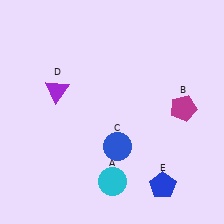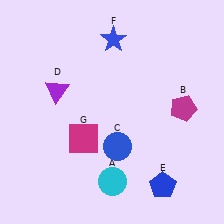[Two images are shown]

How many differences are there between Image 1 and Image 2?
There are 2 differences between the two images.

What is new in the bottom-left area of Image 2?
A magenta square (G) was added in the bottom-left area of Image 2.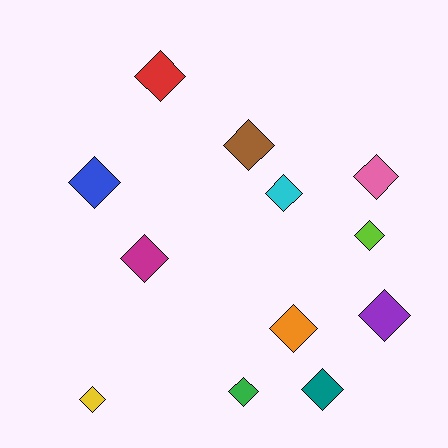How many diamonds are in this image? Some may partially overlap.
There are 12 diamonds.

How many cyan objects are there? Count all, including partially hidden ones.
There is 1 cyan object.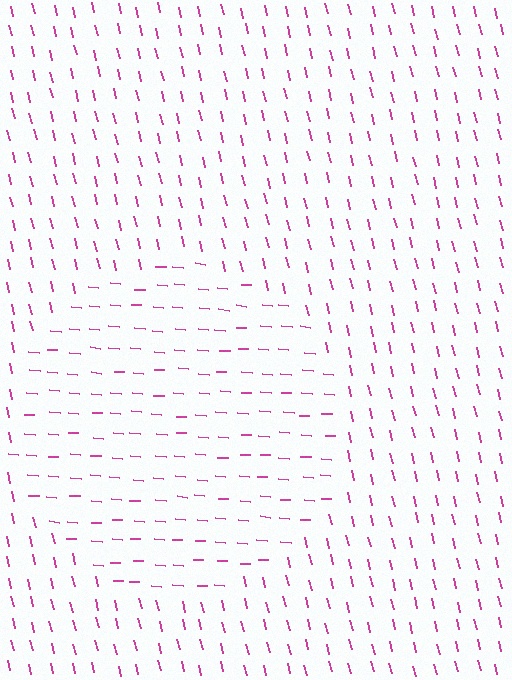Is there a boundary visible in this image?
Yes, there is a texture boundary formed by a change in line orientation.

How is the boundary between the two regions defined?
The boundary is defined purely by a change in line orientation (approximately 72 degrees difference). All lines are the same color and thickness.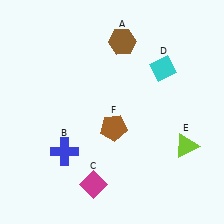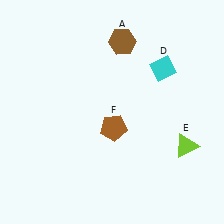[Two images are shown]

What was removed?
The blue cross (B), the magenta diamond (C) were removed in Image 2.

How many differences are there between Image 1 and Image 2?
There are 2 differences between the two images.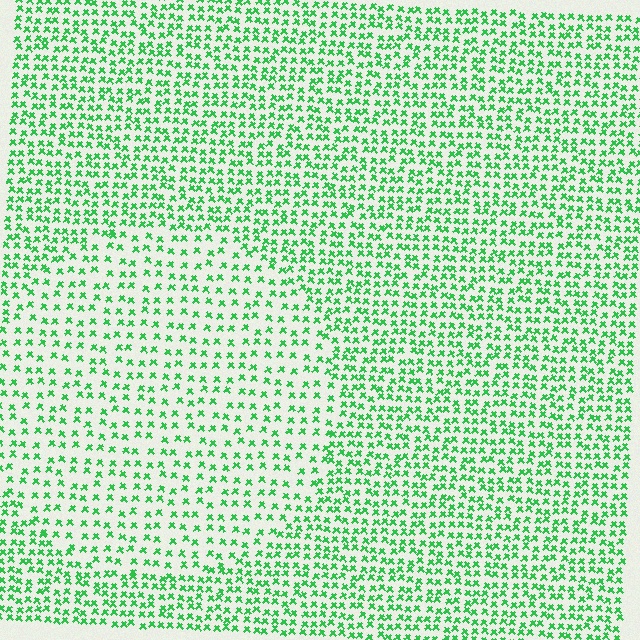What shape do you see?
I see a circle.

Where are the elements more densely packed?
The elements are more densely packed outside the circle boundary.